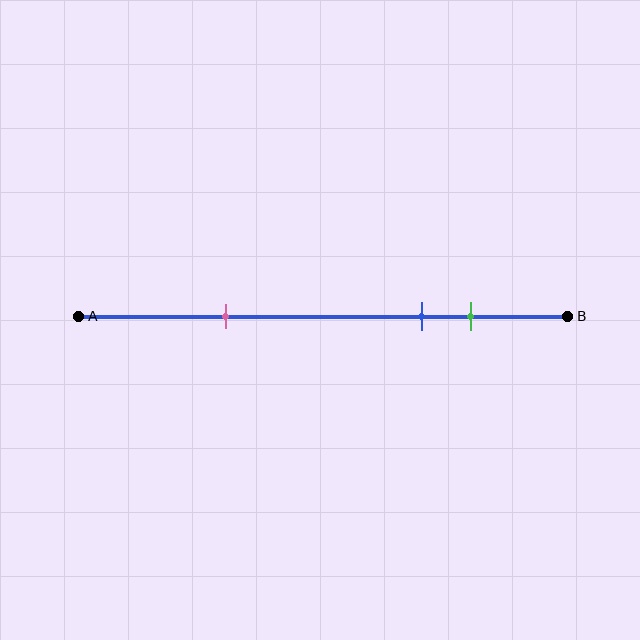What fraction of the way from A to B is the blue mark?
The blue mark is approximately 70% (0.7) of the way from A to B.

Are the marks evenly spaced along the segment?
No, the marks are not evenly spaced.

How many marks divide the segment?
There are 3 marks dividing the segment.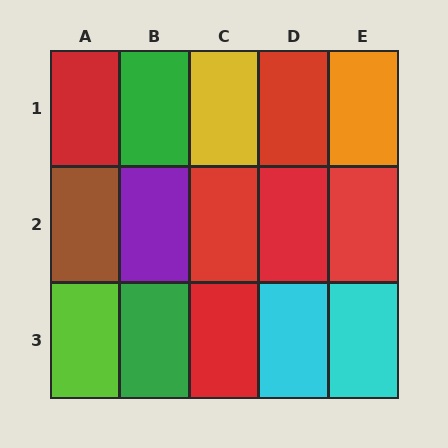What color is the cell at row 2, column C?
Red.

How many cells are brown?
1 cell is brown.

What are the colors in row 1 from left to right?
Red, green, yellow, red, orange.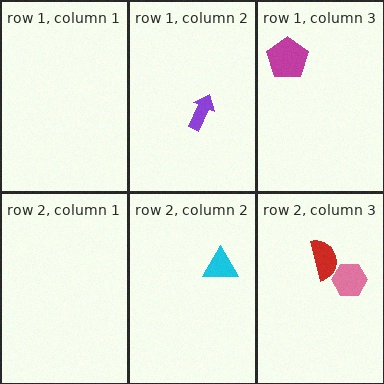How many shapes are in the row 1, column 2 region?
1.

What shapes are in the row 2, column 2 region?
The cyan triangle.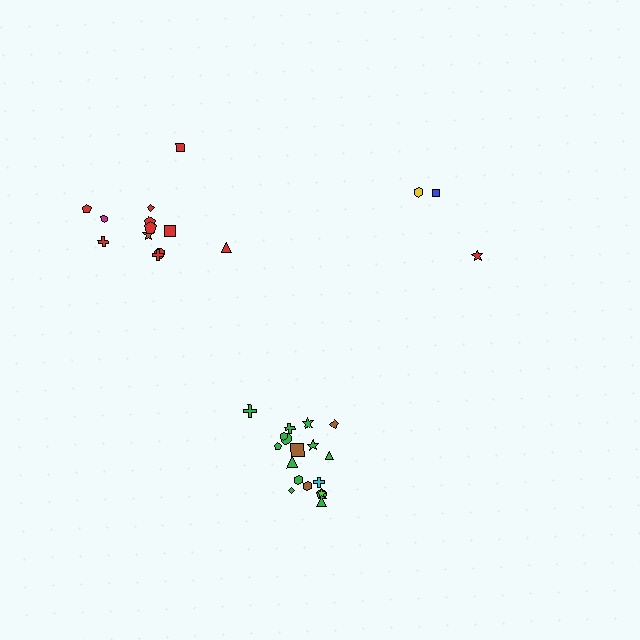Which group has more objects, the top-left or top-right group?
The top-left group.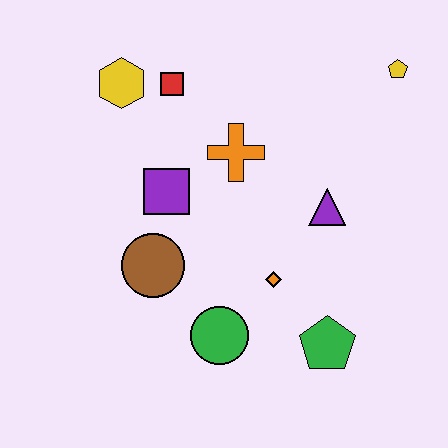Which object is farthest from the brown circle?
The yellow pentagon is farthest from the brown circle.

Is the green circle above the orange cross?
No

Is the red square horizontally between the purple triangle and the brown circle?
Yes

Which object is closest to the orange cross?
The purple square is closest to the orange cross.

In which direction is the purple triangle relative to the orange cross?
The purple triangle is to the right of the orange cross.